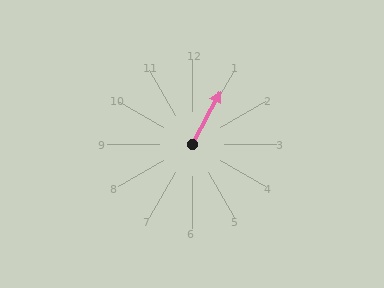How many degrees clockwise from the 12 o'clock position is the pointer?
Approximately 28 degrees.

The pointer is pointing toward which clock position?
Roughly 1 o'clock.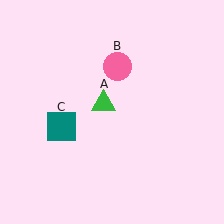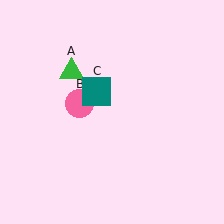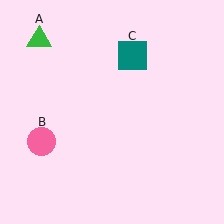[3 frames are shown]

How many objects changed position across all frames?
3 objects changed position: green triangle (object A), pink circle (object B), teal square (object C).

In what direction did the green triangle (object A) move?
The green triangle (object A) moved up and to the left.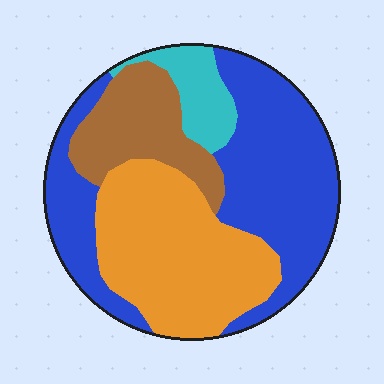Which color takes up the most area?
Blue, at roughly 45%.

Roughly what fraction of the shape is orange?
Orange takes up about one third (1/3) of the shape.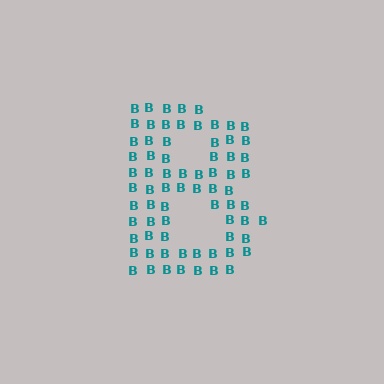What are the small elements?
The small elements are letter B's.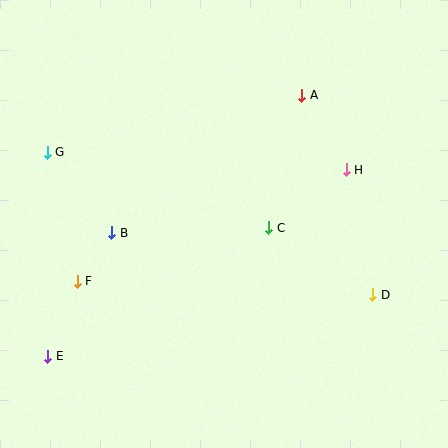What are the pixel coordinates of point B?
Point B is at (112, 233).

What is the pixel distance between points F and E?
The distance between F and E is 81 pixels.